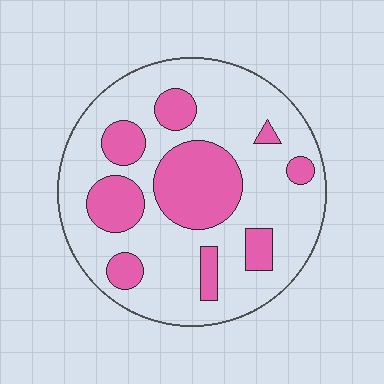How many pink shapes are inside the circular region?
9.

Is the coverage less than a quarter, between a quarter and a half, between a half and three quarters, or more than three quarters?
Between a quarter and a half.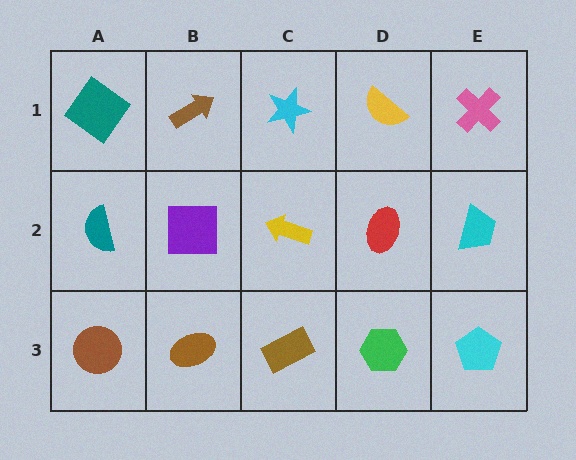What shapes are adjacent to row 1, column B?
A purple square (row 2, column B), a teal diamond (row 1, column A), a cyan star (row 1, column C).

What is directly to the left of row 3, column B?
A brown circle.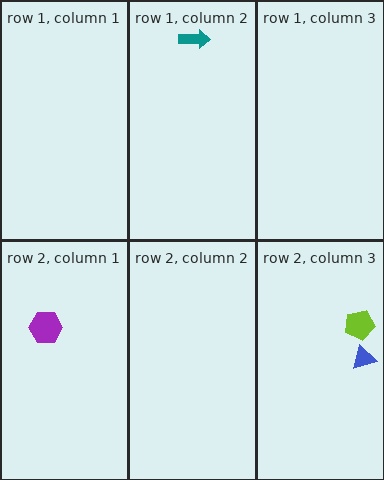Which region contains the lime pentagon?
The row 2, column 3 region.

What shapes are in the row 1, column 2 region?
The teal arrow.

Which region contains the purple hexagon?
The row 2, column 1 region.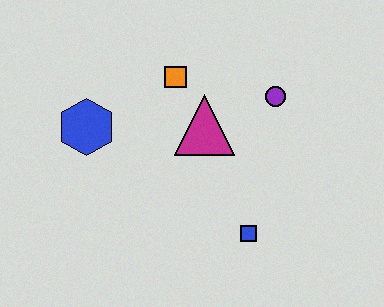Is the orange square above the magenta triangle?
Yes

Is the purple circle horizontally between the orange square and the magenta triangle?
No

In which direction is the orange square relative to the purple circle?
The orange square is to the left of the purple circle.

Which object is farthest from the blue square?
The blue hexagon is farthest from the blue square.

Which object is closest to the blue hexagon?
The orange square is closest to the blue hexagon.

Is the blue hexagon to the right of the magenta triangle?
No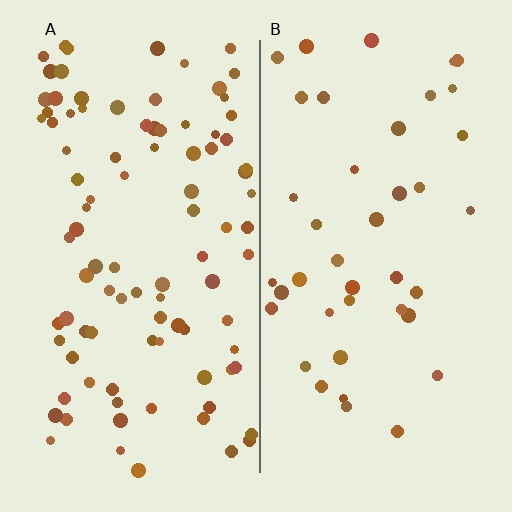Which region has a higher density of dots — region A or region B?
A (the left).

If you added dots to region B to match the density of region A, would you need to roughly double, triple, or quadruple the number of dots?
Approximately double.